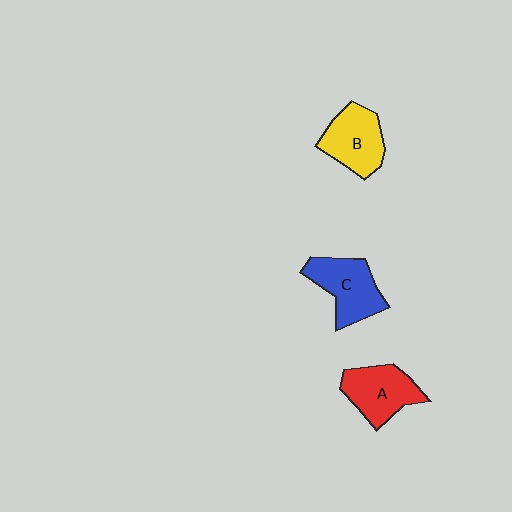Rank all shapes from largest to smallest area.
From largest to smallest: C (blue), B (yellow), A (red).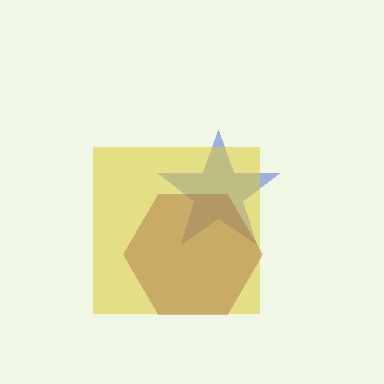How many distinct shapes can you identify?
There are 3 distinct shapes: a blue star, a yellow square, a brown hexagon.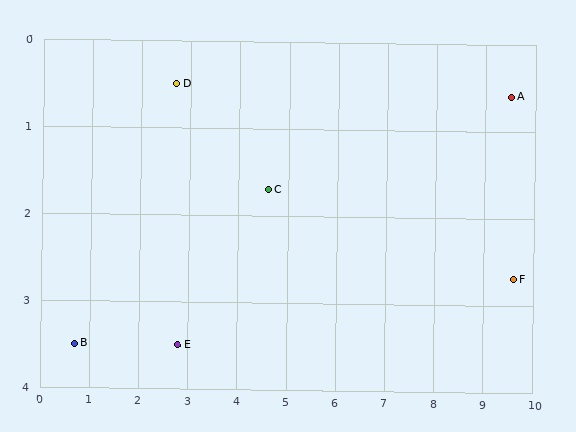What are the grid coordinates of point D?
Point D is at approximately (2.7, 0.5).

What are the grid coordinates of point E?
Point E is at approximately (2.8, 3.5).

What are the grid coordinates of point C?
Point C is at approximately (4.6, 1.7).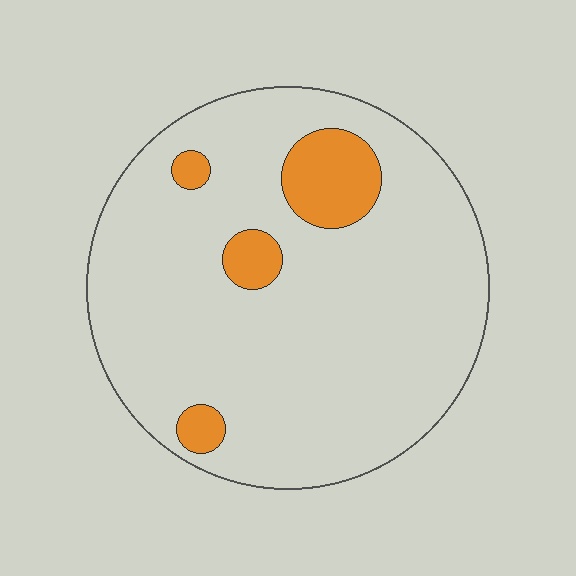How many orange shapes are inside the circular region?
4.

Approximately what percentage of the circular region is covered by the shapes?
Approximately 10%.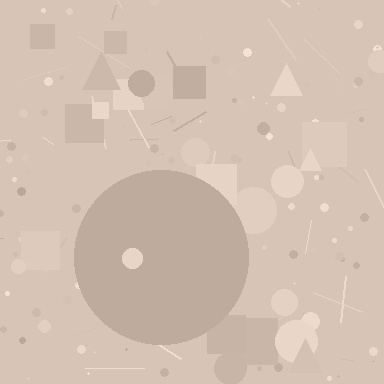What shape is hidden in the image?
A circle is hidden in the image.